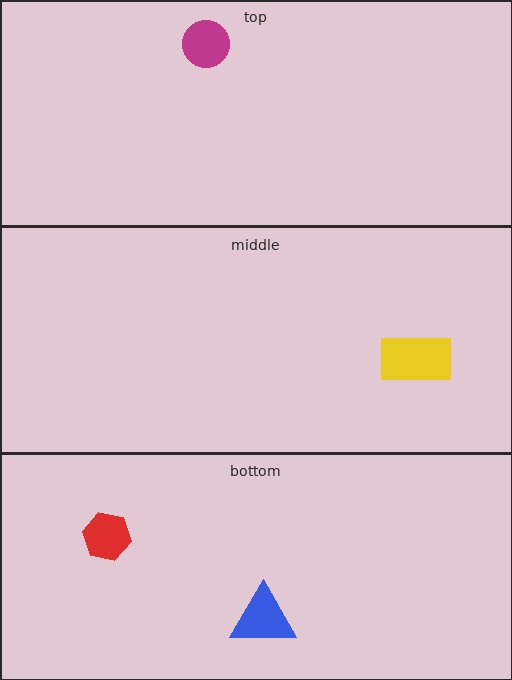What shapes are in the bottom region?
The red hexagon, the blue triangle.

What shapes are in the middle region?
The yellow rectangle.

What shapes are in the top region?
The magenta circle.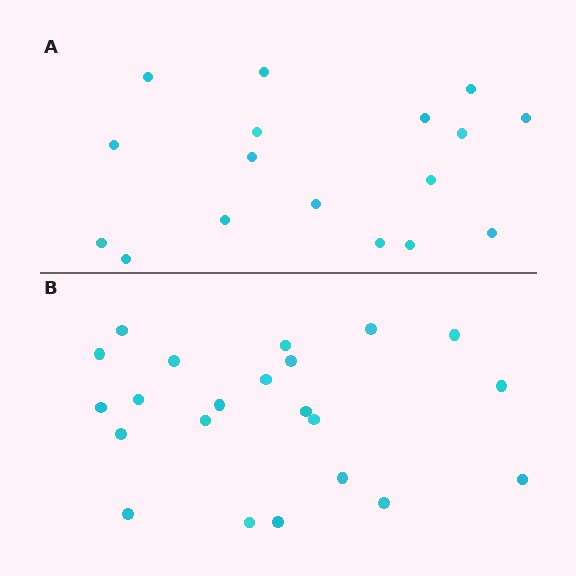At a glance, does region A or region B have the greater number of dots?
Region B (the bottom region) has more dots.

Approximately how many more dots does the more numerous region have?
Region B has about 5 more dots than region A.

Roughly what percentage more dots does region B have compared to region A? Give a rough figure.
About 30% more.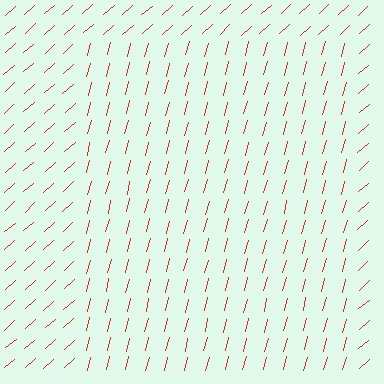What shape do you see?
I see a rectangle.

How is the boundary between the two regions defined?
The boundary is defined purely by a change in line orientation (approximately 34 degrees difference). All lines are the same color and thickness.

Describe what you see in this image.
The image is filled with small red line segments. A rectangle region in the image has lines oriented differently from the surrounding lines, creating a visible texture boundary.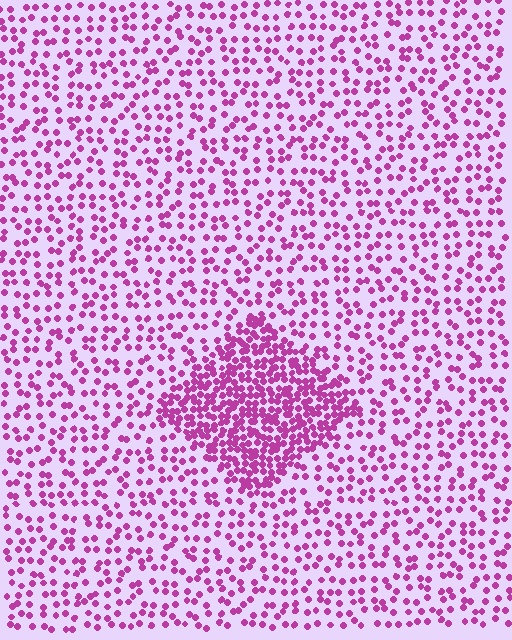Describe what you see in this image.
The image contains small magenta elements arranged at two different densities. A diamond-shaped region is visible where the elements are more densely packed than the surrounding area.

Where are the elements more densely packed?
The elements are more densely packed inside the diamond boundary.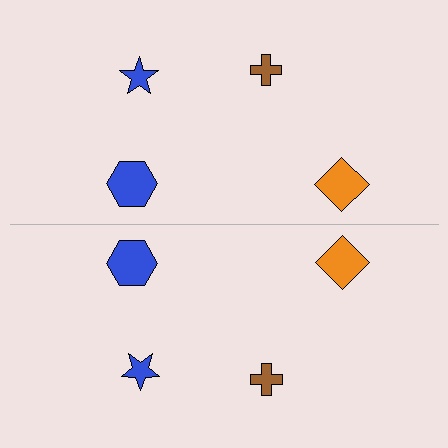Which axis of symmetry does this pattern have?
The pattern has a horizontal axis of symmetry running through the center of the image.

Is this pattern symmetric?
Yes, this pattern has bilateral (reflection) symmetry.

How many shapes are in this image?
There are 8 shapes in this image.